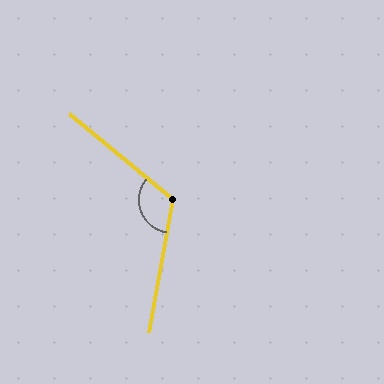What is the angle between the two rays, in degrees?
Approximately 120 degrees.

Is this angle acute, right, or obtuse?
It is obtuse.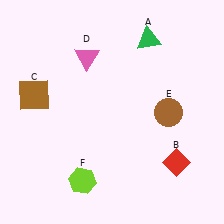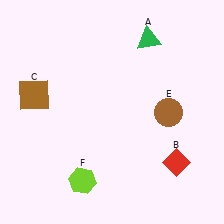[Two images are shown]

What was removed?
The pink triangle (D) was removed in Image 2.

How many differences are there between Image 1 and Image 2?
There is 1 difference between the two images.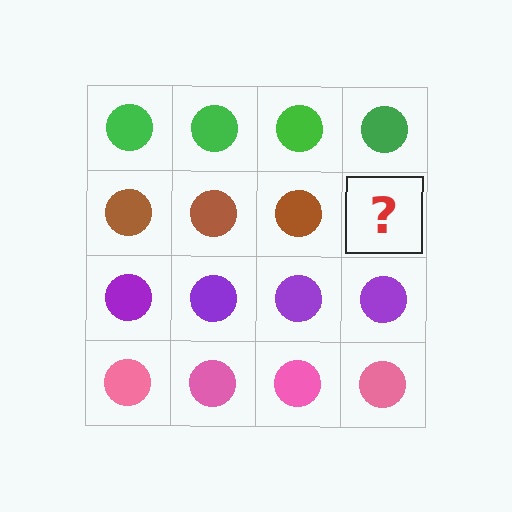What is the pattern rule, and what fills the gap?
The rule is that each row has a consistent color. The gap should be filled with a brown circle.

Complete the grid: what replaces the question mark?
The question mark should be replaced with a brown circle.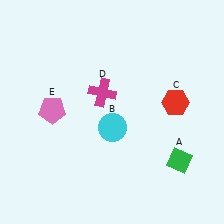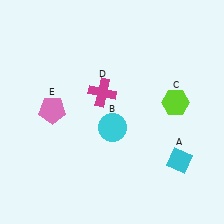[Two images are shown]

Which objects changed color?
A changed from green to cyan. C changed from red to lime.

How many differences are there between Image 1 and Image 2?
There are 2 differences between the two images.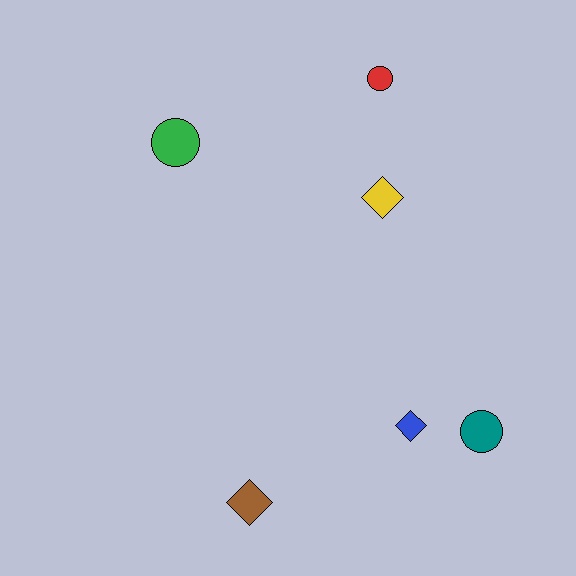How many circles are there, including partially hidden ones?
There are 3 circles.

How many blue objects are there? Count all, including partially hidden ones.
There is 1 blue object.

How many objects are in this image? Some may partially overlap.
There are 6 objects.